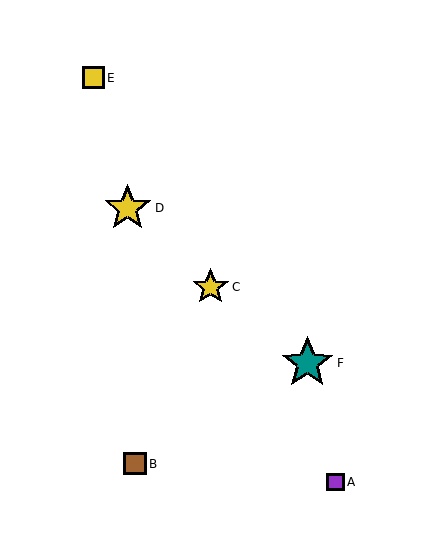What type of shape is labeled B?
Shape B is a brown square.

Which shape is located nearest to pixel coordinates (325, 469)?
The purple square (labeled A) at (336, 482) is nearest to that location.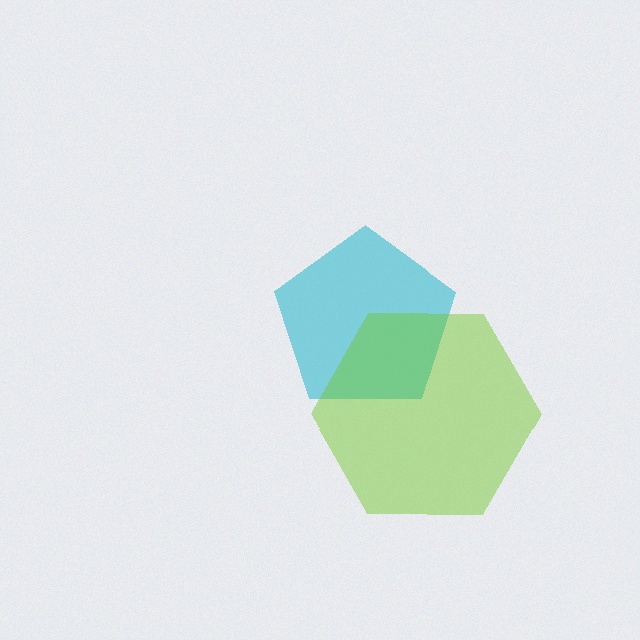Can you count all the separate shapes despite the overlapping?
Yes, there are 2 separate shapes.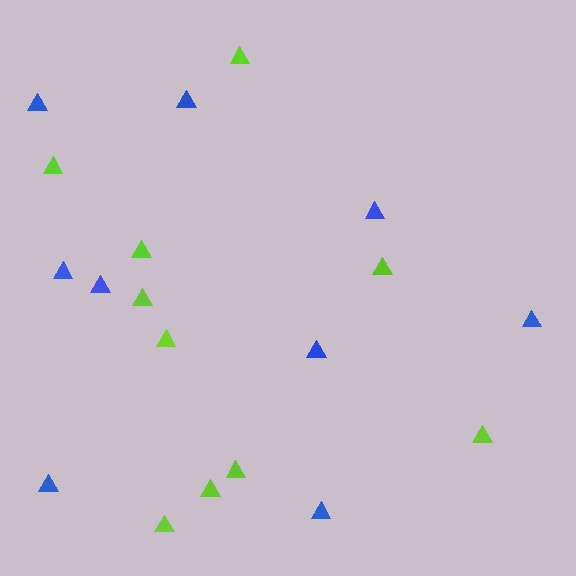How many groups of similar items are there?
There are 2 groups: one group of lime triangles (10) and one group of blue triangles (9).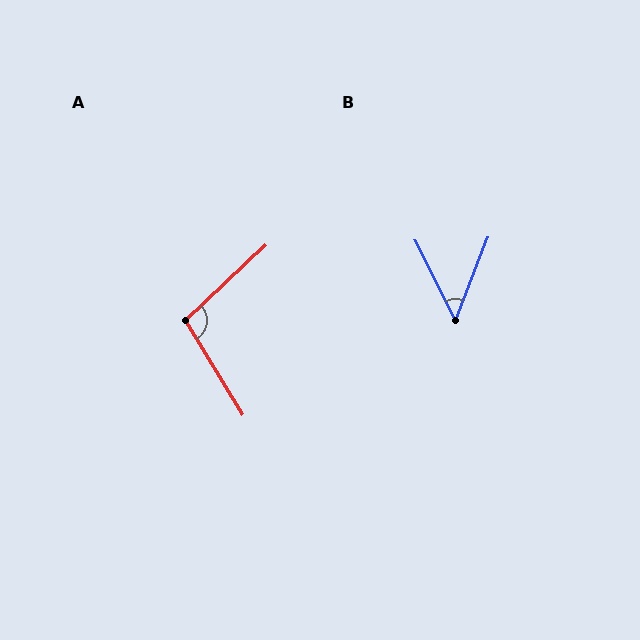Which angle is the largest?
A, at approximately 102 degrees.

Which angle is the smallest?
B, at approximately 48 degrees.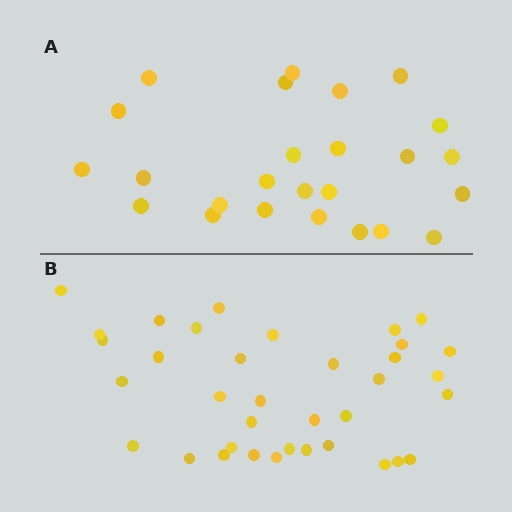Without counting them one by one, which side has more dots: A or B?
Region B (the bottom region) has more dots.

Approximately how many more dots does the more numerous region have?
Region B has roughly 12 or so more dots than region A.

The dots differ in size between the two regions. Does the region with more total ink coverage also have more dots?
No. Region A has more total ink coverage because its dots are larger, but region B actually contains more individual dots. Total area can be misleading — the number of items is what matters here.